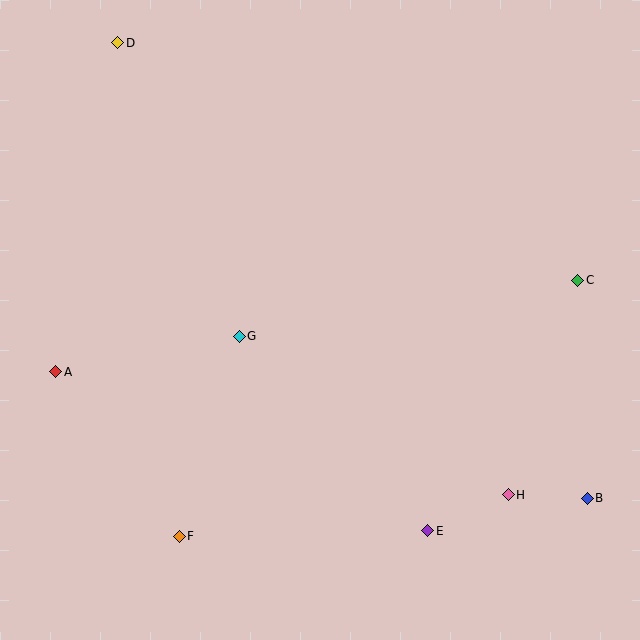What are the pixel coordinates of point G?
Point G is at (239, 336).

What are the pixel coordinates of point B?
Point B is at (587, 498).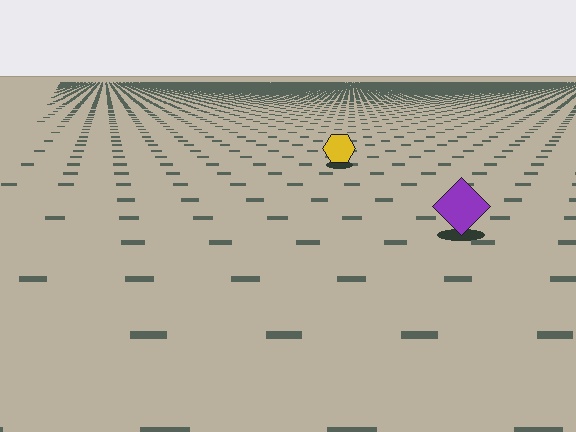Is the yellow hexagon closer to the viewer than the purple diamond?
No. The purple diamond is closer — you can tell from the texture gradient: the ground texture is coarser near it.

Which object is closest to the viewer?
The purple diamond is closest. The texture marks near it are larger and more spread out.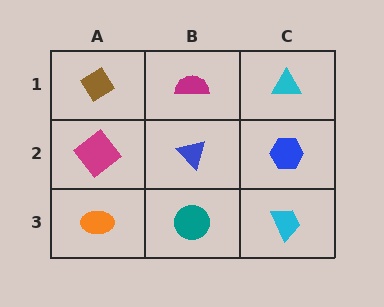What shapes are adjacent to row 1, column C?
A blue hexagon (row 2, column C), a magenta semicircle (row 1, column B).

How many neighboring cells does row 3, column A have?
2.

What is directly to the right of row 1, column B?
A cyan triangle.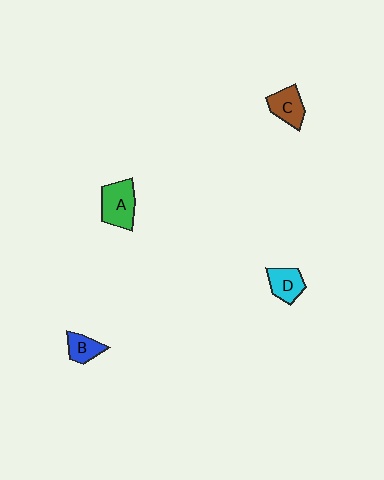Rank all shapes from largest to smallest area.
From largest to smallest: A (green), C (brown), D (cyan), B (blue).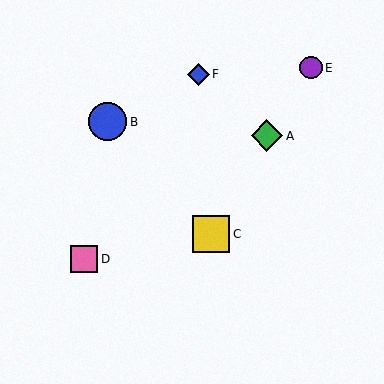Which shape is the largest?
The blue circle (labeled B) is the largest.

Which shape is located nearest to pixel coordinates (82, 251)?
The pink square (labeled D) at (84, 259) is nearest to that location.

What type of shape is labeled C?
Shape C is a yellow square.